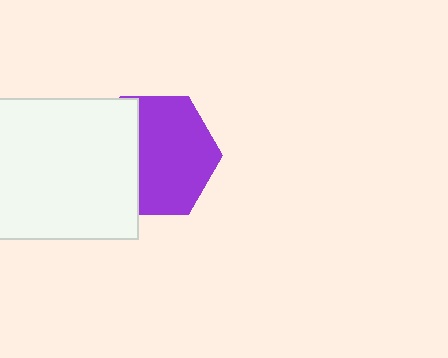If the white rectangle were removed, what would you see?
You would see the complete purple hexagon.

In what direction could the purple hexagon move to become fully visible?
The purple hexagon could move right. That would shift it out from behind the white rectangle entirely.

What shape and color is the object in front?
The object in front is a white rectangle.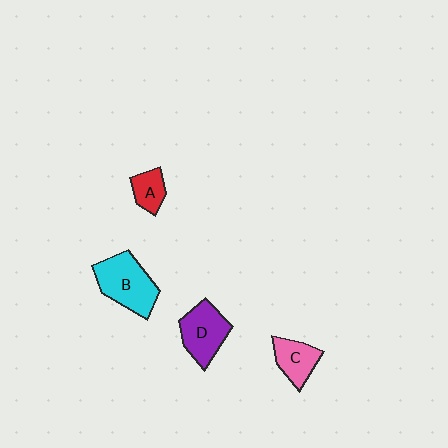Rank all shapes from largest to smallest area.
From largest to smallest: B (cyan), D (purple), C (pink), A (red).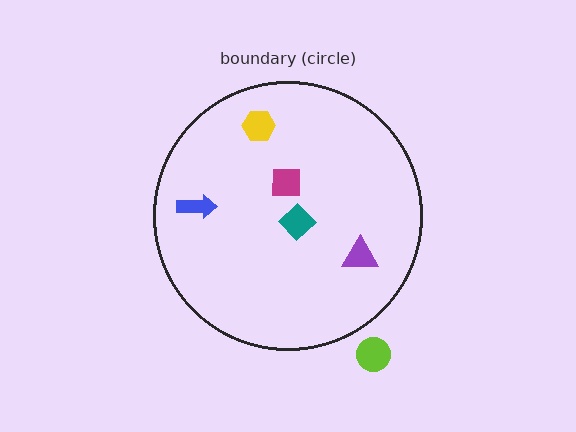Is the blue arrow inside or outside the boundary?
Inside.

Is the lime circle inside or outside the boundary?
Outside.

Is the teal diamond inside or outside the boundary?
Inside.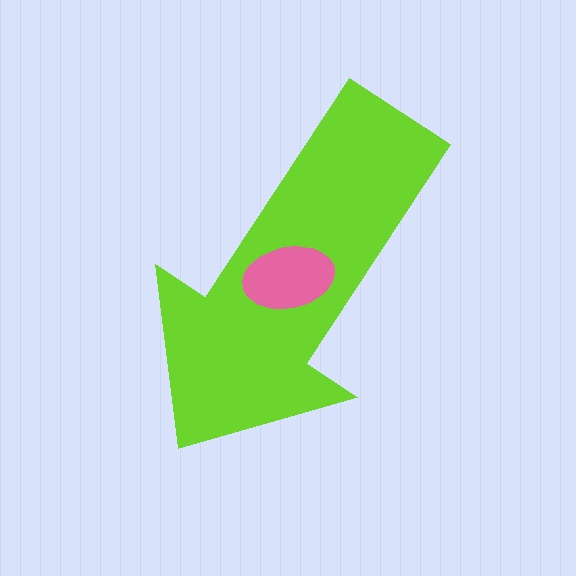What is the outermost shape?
The lime arrow.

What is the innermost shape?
The pink ellipse.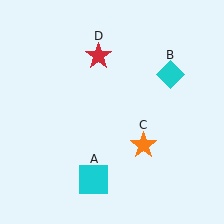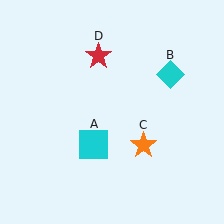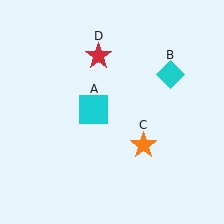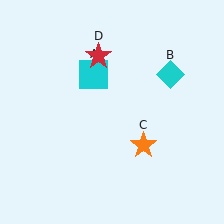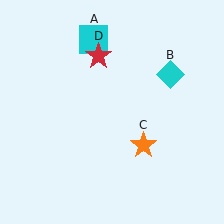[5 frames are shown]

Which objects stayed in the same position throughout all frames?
Cyan diamond (object B) and orange star (object C) and red star (object D) remained stationary.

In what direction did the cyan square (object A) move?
The cyan square (object A) moved up.